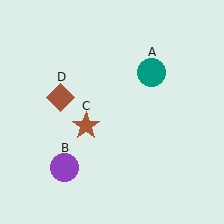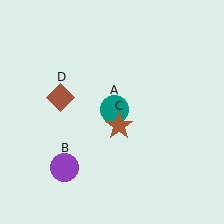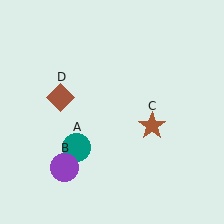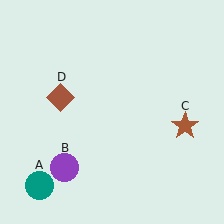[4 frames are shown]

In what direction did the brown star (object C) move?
The brown star (object C) moved right.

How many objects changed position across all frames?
2 objects changed position: teal circle (object A), brown star (object C).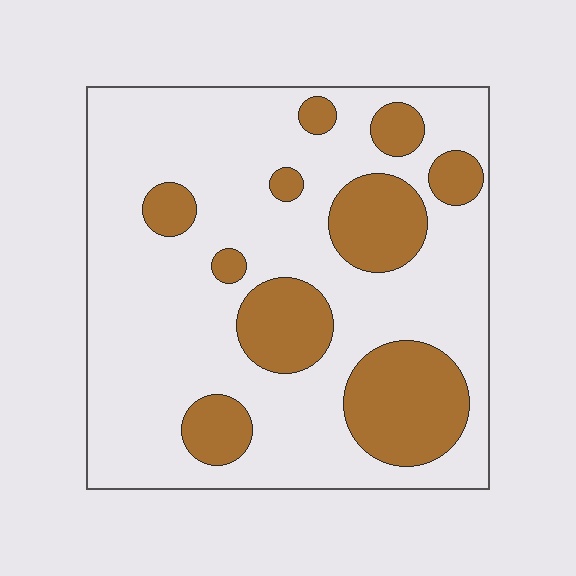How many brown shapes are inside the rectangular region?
10.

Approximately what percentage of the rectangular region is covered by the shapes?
Approximately 25%.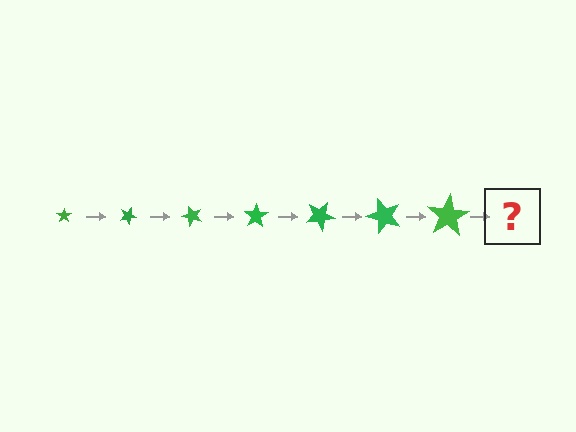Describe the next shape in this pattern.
It should be a star, larger than the previous one and rotated 175 degrees from the start.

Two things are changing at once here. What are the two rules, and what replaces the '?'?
The two rules are that the star grows larger each step and it rotates 25 degrees each step. The '?' should be a star, larger than the previous one and rotated 175 degrees from the start.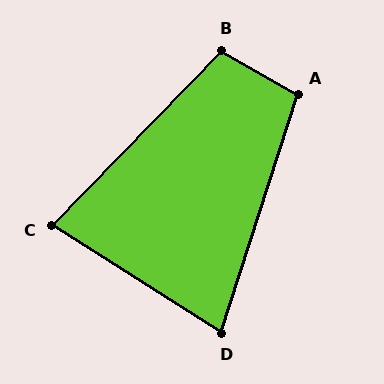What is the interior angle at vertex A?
Approximately 102 degrees (obtuse).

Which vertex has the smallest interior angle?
D, at approximately 75 degrees.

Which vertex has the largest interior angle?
B, at approximately 105 degrees.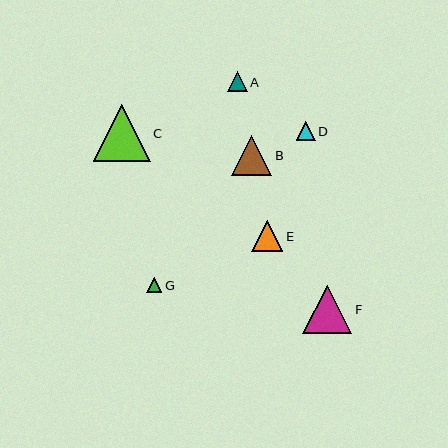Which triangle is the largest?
Triangle C is the largest with a size of approximately 57 pixels.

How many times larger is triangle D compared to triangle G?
Triangle D is approximately 1.2 times the size of triangle G.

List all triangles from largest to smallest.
From largest to smallest: C, F, B, E, A, D, G.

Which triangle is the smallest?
Triangle G is the smallest with a size of approximately 15 pixels.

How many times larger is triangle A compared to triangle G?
Triangle A is approximately 1.3 times the size of triangle G.